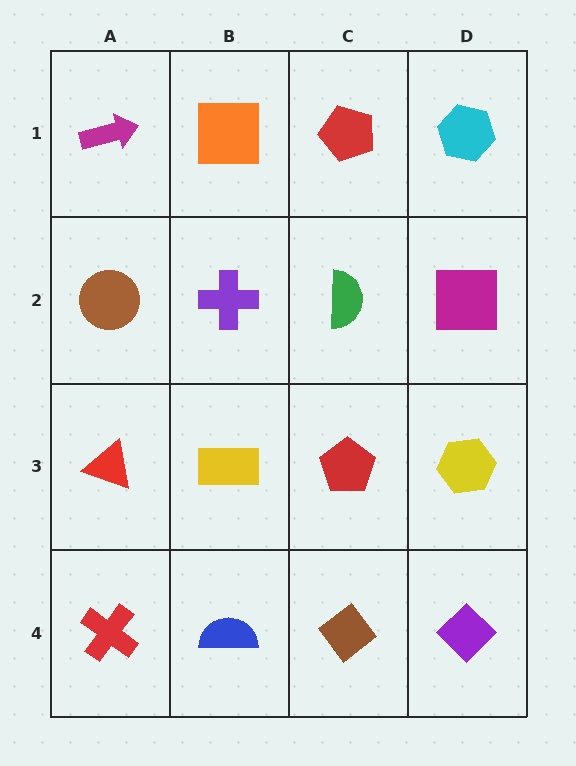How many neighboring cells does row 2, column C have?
4.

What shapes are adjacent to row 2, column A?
A magenta arrow (row 1, column A), a red triangle (row 3, column A), a purple cross (row 2, column B).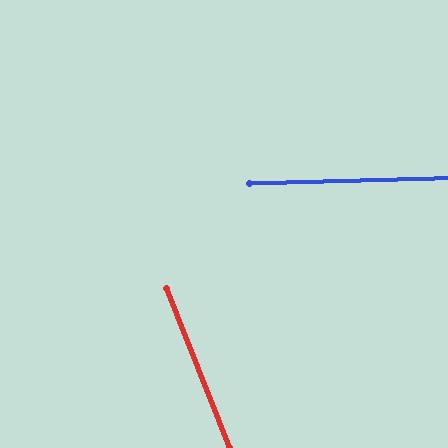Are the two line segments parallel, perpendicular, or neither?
Neither parallel nor perpendicular — they differ by about 70°.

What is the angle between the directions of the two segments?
Approximately 70 degrees.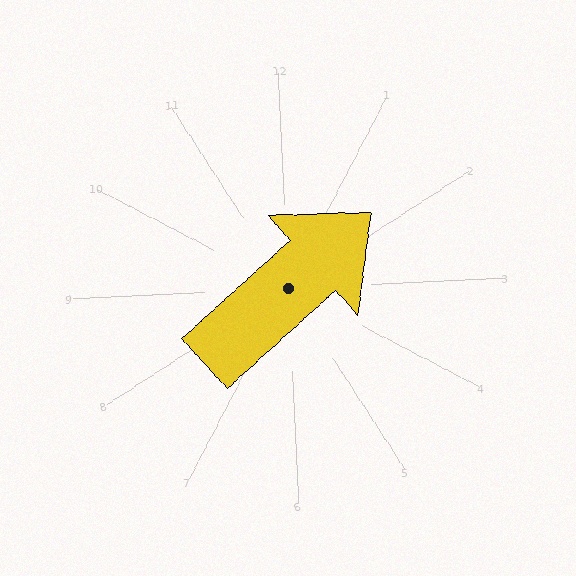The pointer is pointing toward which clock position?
Roughly 2 o'clock.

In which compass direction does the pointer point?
Northeast.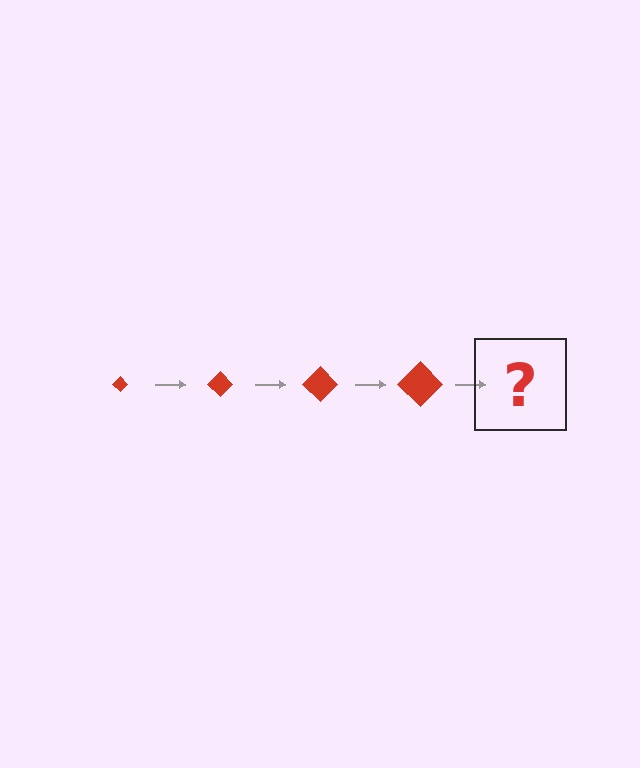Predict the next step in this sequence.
The next step is a red diamond, larger than the previous one.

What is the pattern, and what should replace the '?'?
The pattern is that the diamond gets progressively larger each step. The '?' should be a red diamond, larger than the previous one.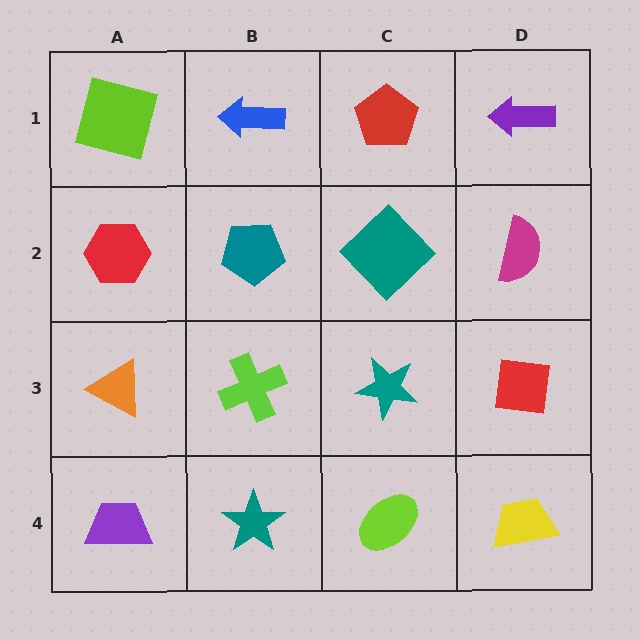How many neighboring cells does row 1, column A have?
2.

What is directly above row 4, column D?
A red square.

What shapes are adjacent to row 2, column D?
A purple arrow (row 1, column D), a red square (row 3, column D), a teal diamond (row 2, column C).